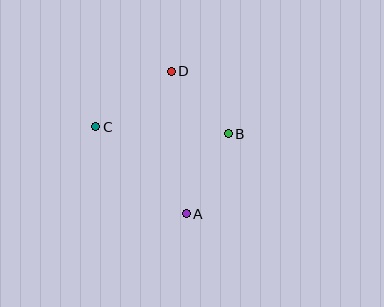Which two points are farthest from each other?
Points A and D are farthest from each other.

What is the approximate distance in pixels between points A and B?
The distance between A and B is approximately 90 pixels.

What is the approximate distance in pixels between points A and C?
The distance between A and C is approximately 125 pixels.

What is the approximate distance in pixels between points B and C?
The distance between B and C is approximately 133 pixels.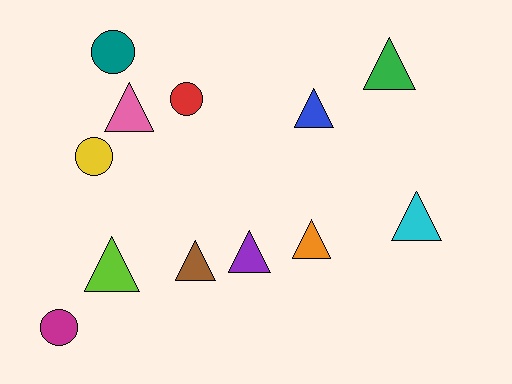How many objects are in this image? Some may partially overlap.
There are 12 objects.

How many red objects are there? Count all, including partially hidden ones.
There is 1 red object.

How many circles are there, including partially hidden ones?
There are 4 circles.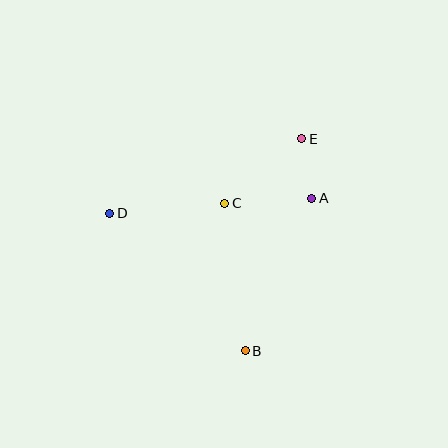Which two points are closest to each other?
Points A and E are closest to each other.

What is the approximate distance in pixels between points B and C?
The distance between B and C is approximately 149 pixels.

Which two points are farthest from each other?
Points B and E are farthest from each other.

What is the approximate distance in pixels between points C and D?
The distance between C and D is approximately 116 pixels.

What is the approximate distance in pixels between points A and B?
The distance between A and B is approximately 166 pixels.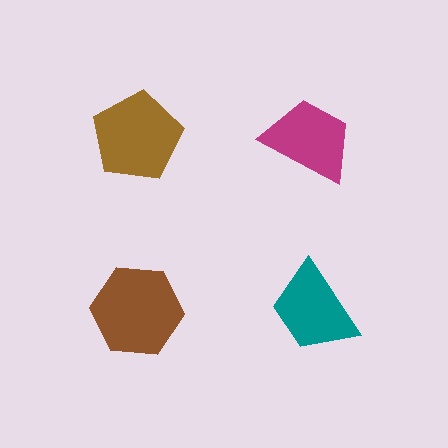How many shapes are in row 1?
2 shapes.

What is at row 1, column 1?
A brown pentagon.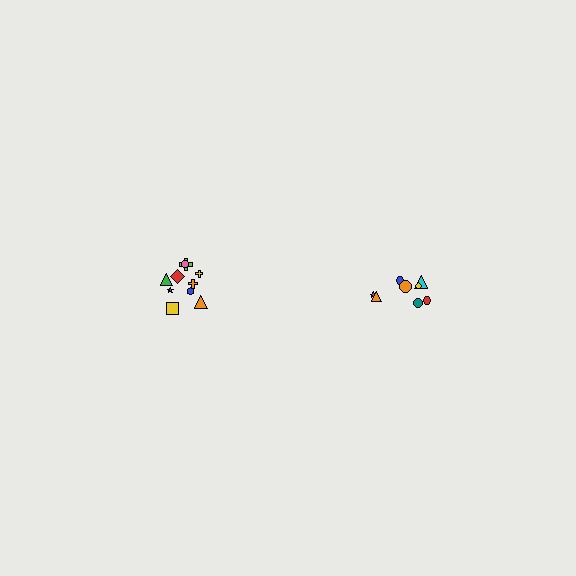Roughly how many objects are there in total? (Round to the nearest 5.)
Roughly 20 objects in total.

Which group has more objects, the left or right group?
The left group.